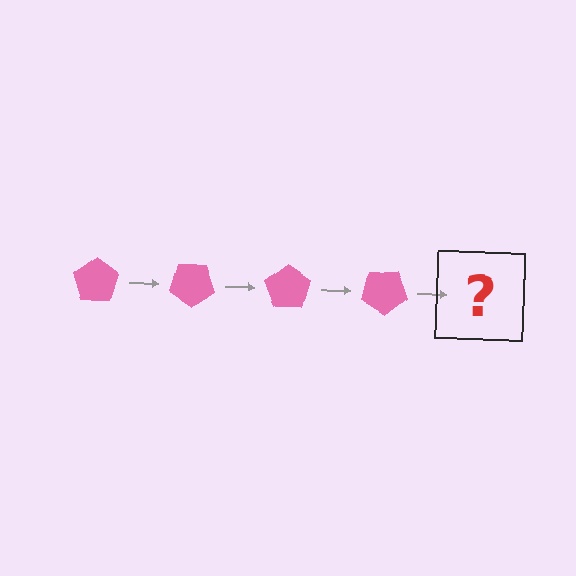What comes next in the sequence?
The next element should be a pink pentagon rotated 140 degrees.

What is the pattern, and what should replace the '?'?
The pattern is that the pentagon rotates 35 degrees each step. The '?' should be a pink pentagon rotated 140 degrees.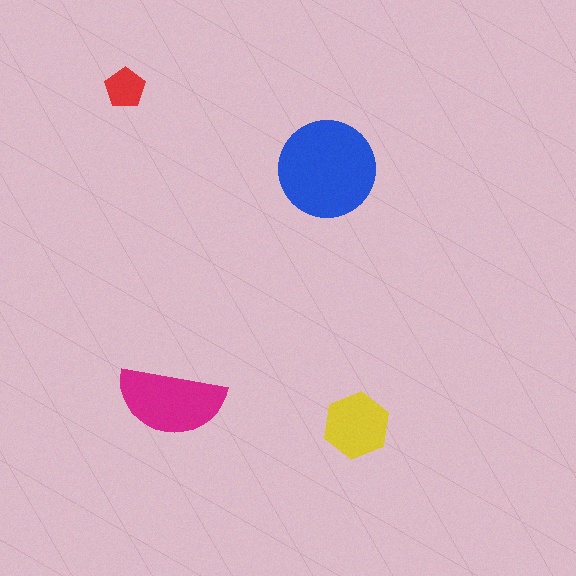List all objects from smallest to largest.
The red pentagon, the yellow hexagon, the magenta semicircle, the blue circle.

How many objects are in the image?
There are 4 objects in the image.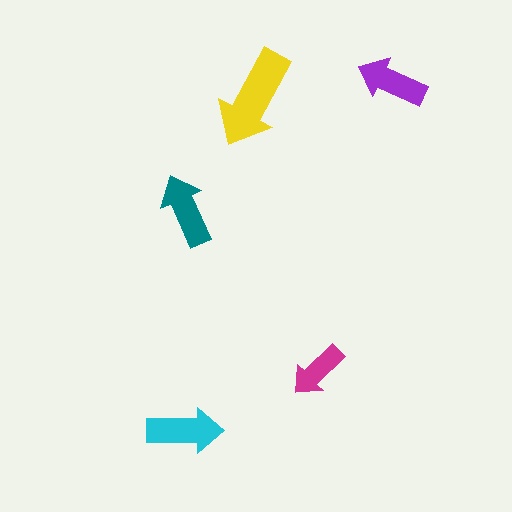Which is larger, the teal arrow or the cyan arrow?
The cyan one.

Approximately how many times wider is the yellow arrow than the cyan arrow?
About 1.5 times wider.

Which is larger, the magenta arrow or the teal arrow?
The teal one.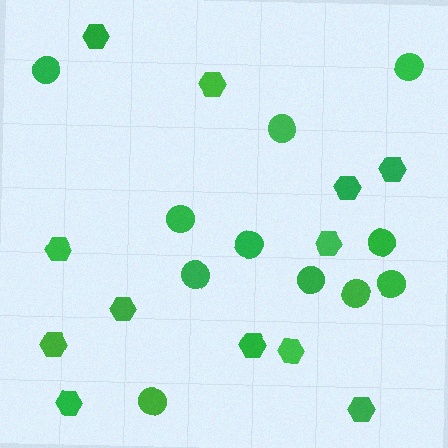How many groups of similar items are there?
There are 2 groups: one group of hexagons (12) and one group of circles (11).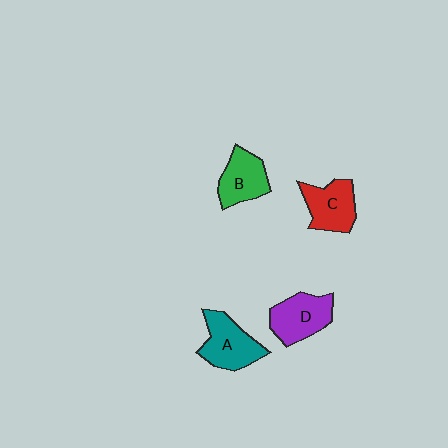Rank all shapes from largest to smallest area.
From largest to smallest: A (teal), D (purple), C (red), B (green).